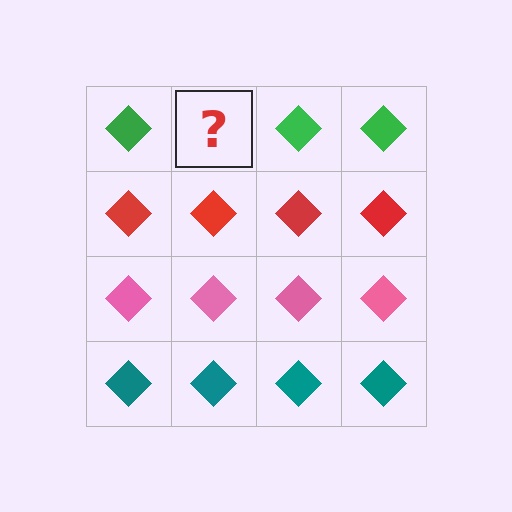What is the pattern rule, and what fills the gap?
The rule is that each row has a consistent color. The gap should be filled with a green diamond.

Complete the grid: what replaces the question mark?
The question mark should be replaced with a green diamond.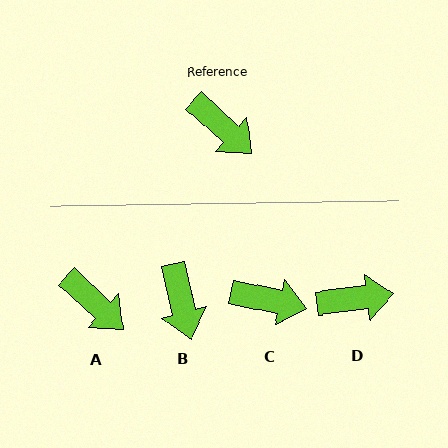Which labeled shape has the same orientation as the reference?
A.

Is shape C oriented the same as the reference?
No, it is off by about 30 degrees.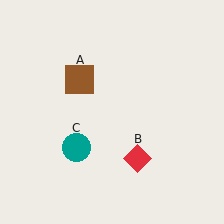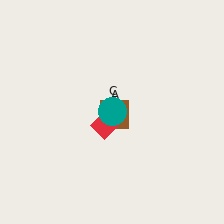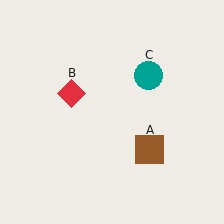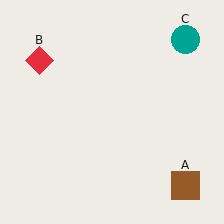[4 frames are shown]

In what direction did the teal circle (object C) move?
The teal circle (object C) moved up and to the right.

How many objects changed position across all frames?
3 objects changed position: brown square (object A), red diamond (object B), teal circle (object C).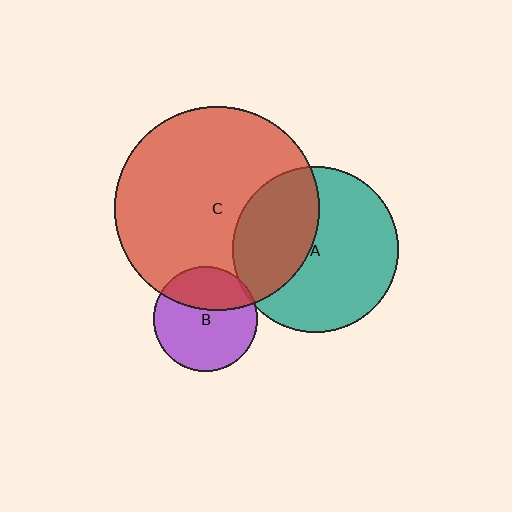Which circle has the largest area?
Circle C (red).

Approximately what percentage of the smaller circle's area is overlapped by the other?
Approximately 5%.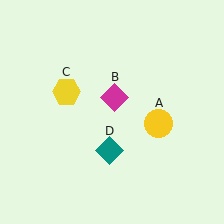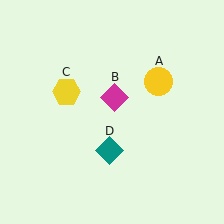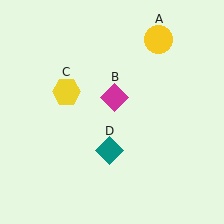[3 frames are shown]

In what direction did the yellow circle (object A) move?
The yellow circle (object A) moved up.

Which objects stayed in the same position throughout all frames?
Magenta diamond (object B) and yellow hexagon (object C) and teal diamond (object D) remained stationary.